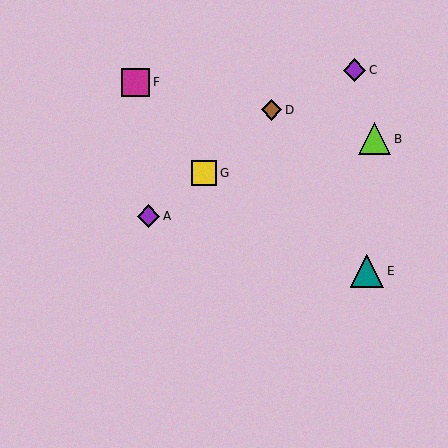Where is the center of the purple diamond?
The center of the purple diamond is at (149, 216).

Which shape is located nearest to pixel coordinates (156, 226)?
The purple diamond (labeled A) at (149, 216) is nearest to that location.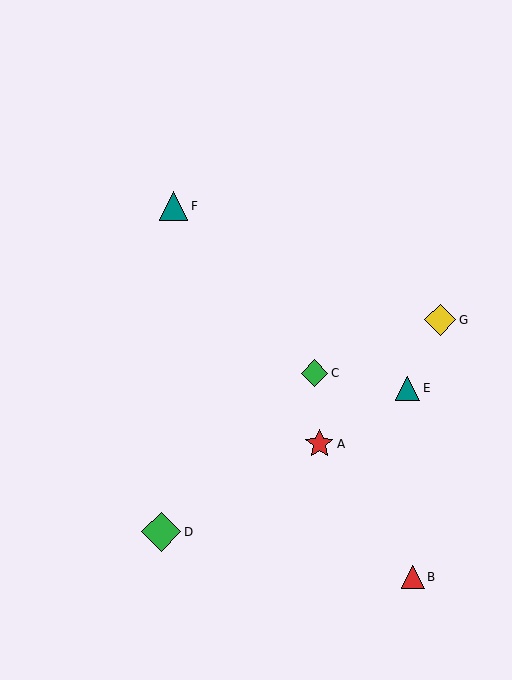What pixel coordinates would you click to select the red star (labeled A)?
Click at (319, 444) to select the red star A.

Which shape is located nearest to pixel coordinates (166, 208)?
The teal triangle (labeled F) at (174, 206) is nearest to that location.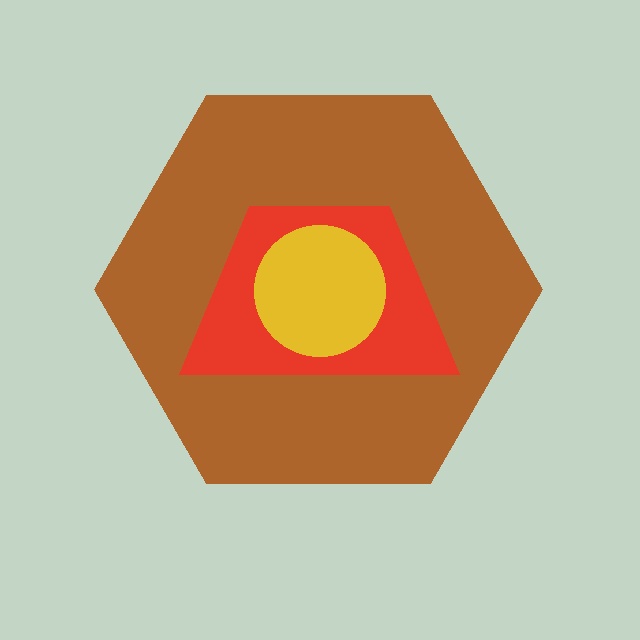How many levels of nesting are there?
3.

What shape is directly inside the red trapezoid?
The yellow circle.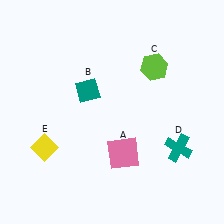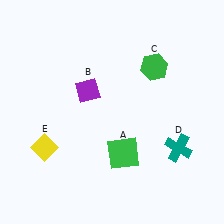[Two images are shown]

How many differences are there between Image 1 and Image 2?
There are 3 differences between the two images.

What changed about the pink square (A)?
In Image 1, A is pink. In Image 2, it changed to green.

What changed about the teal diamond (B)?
In Image 1, B is teal. In Image 2, it changed to purple.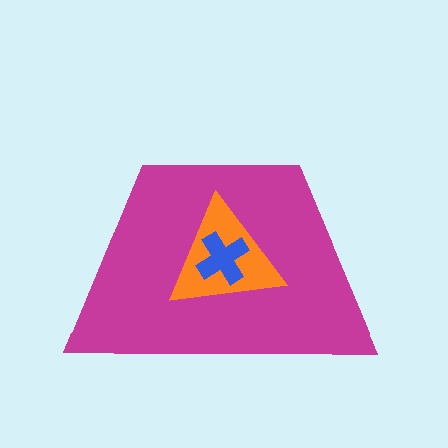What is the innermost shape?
The blue cross.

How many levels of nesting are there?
3.